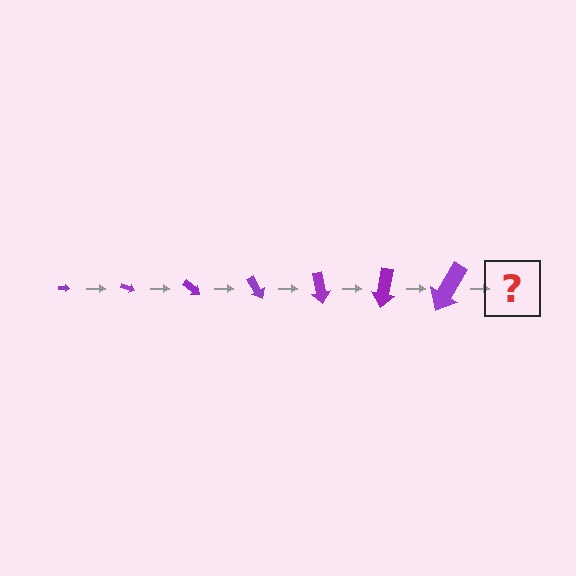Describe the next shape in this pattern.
It should be an arrow, larger than the previous one and rotated 140 degrees from the start.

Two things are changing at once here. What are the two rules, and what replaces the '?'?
The two rules are that the arrow grows larger each step and it rotates 20 degrees each step. The '?' should be an arrow, larger than the previous one and rotated 140 degrees from the start.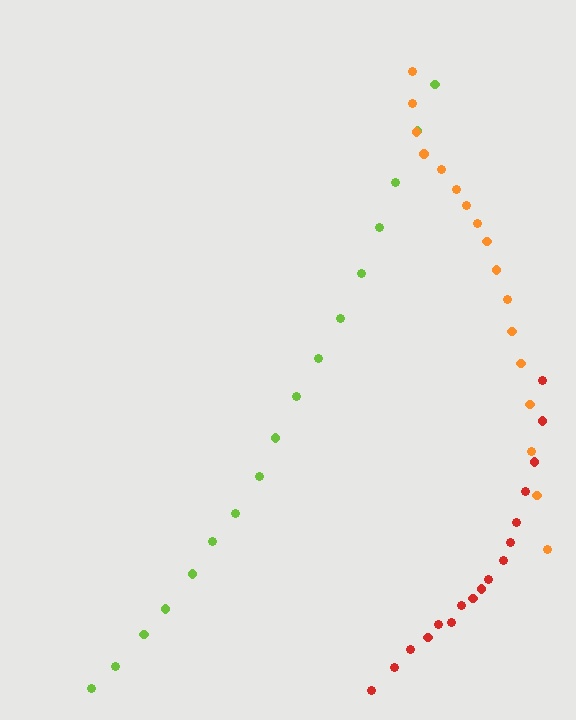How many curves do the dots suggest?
There are 3 distinct paths.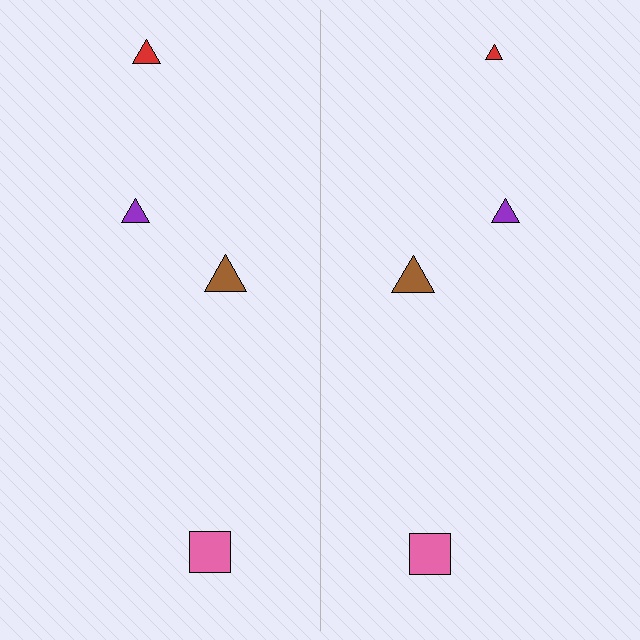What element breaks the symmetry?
The red triangle on the right side has a different size than its mirror counterpart.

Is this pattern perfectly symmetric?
No, the pattern is not perfectly symmetric. The red triangle on the right side has a different size than its mirror counterpart.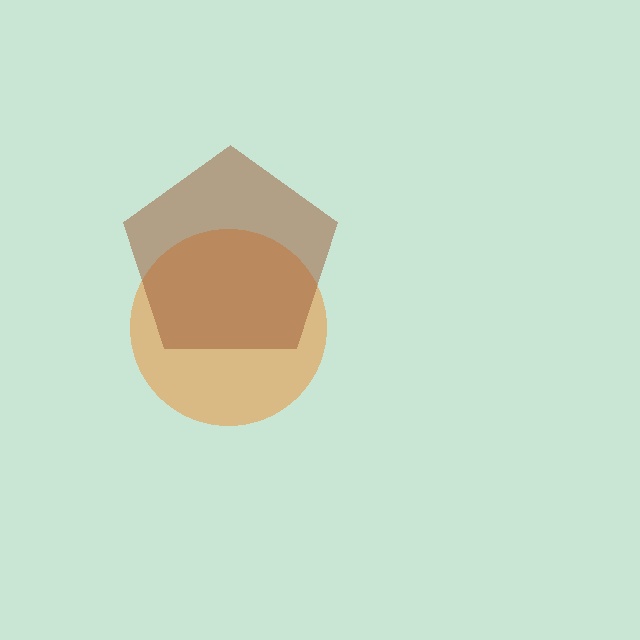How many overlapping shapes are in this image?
There are 2 overlapping shapes in the image.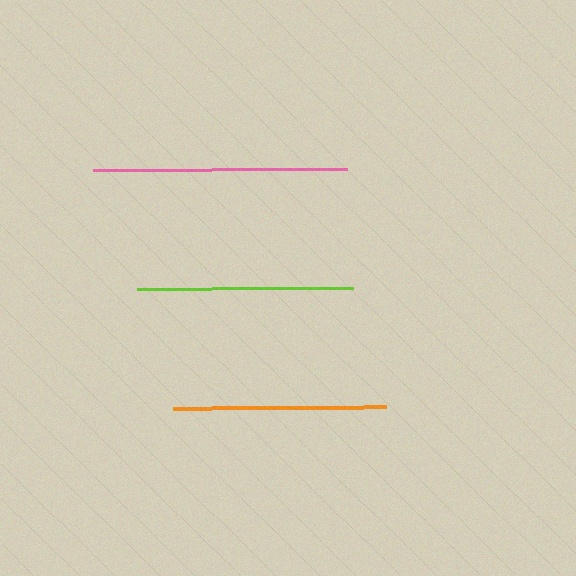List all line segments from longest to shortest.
From longest to shortest: pink, lime, orange.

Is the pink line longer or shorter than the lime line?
The pink line is longer than the lime line.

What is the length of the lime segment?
The lime segment is approximately 216 pixels long.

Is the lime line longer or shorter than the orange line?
The lime line is longer than the orange line.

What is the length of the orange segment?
The orange segment is approximately 213 pixels long.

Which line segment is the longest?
The pink line is the longest at approximately 255 pixels.